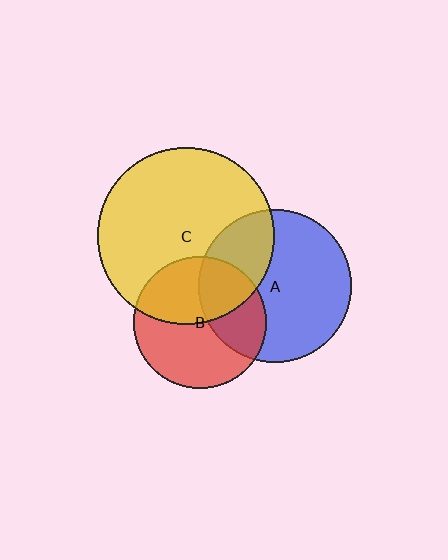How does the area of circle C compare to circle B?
Approximately 1.8 times.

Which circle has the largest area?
Circle C (yellow).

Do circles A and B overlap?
Yes.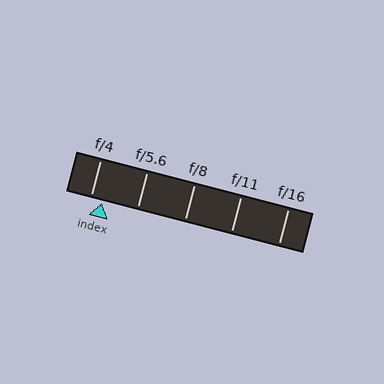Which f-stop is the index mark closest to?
The index mark is closest to f/4.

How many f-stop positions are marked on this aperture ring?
There are 5 f-stop positions marked.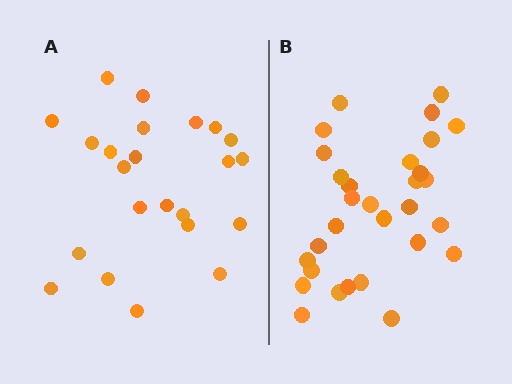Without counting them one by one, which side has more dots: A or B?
Region B (the right region) has more dots.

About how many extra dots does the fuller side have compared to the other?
Region B has roughly 8 or so more dots than region A.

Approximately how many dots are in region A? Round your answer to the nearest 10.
About 20 dots. (The exact count is 23, which rounds to 20.)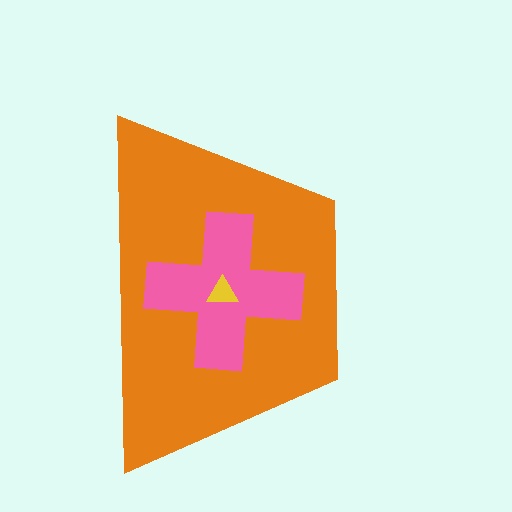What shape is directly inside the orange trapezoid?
The pink cross.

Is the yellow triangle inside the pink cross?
Yes.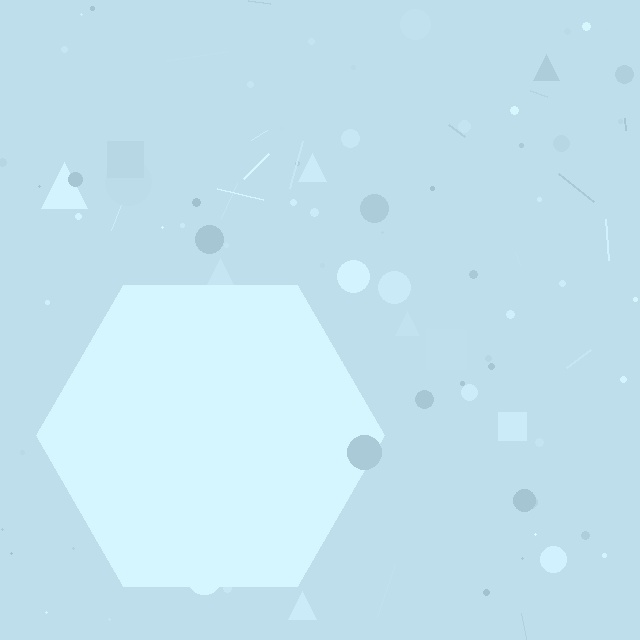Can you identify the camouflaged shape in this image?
The camouflaged shape is a hexagon.